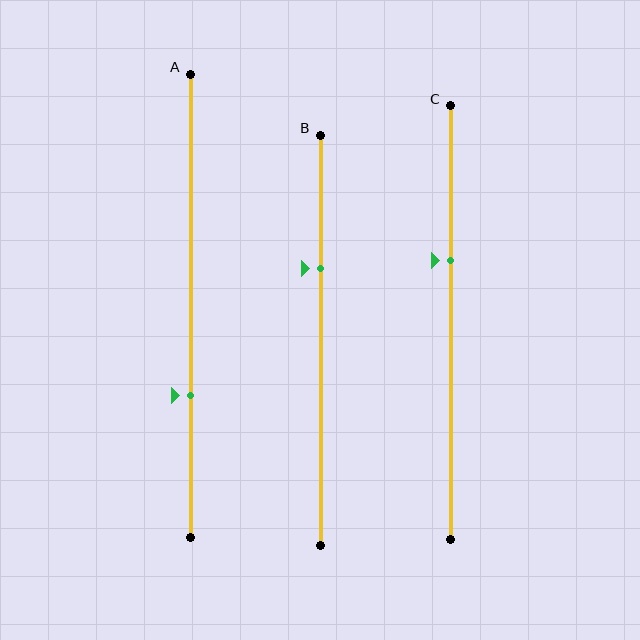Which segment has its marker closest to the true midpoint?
Segment C has its marker closest to the true midpoint.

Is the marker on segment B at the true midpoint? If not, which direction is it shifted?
No, the marker on segment B is shifted upward by about 18% of the segment length.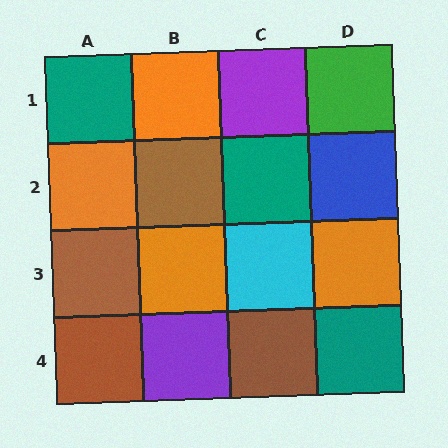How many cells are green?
1 cell is green.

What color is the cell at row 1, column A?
Teal.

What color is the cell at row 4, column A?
Brown.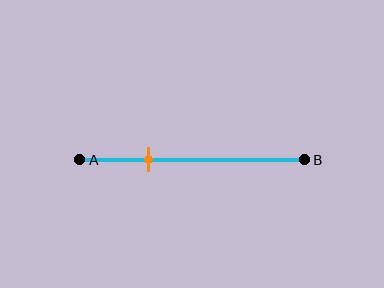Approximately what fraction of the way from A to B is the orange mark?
The orange mark is approximately 30% of the way from A to B.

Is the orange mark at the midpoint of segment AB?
No, the mark is at about 30% from A, not at the 50% midpoint.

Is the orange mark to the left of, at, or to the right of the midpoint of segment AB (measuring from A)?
The orange mark is to the left of the midpoint of segment AB.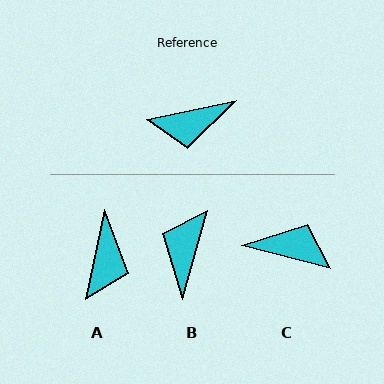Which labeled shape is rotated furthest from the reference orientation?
C, about 153 degrees away.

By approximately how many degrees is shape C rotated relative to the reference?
Approximately 153 degrees counter-clockwise.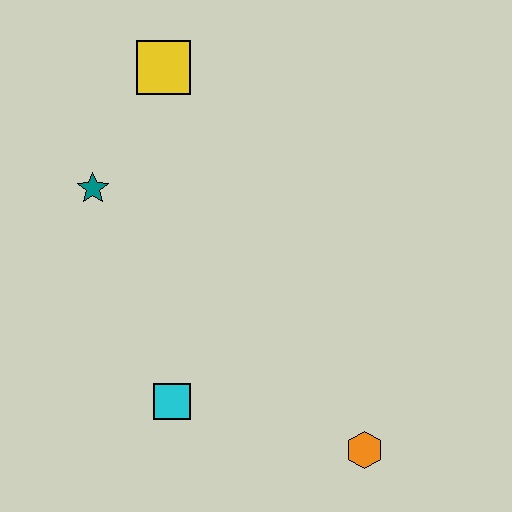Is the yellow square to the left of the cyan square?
Yes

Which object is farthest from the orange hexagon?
The yellow square is farthest from the orange hexagon.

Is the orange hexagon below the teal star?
Yes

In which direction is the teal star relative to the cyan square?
The teal star is above the cyan square.